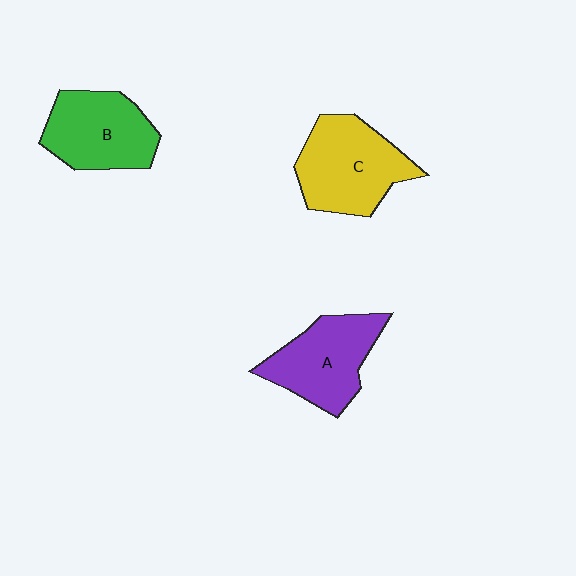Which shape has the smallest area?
Shape B (green).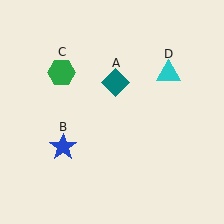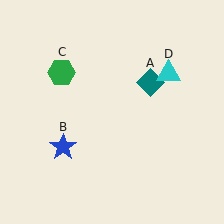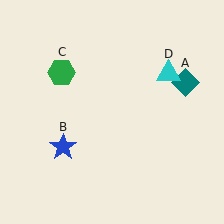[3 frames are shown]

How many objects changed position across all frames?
1 object changed position: teal diamond (object A).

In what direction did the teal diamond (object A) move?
The teal diamond (object A) moved right.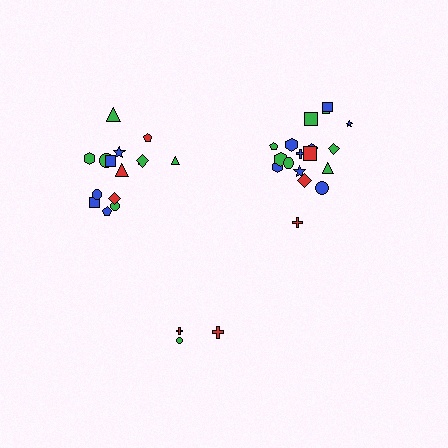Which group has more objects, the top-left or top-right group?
The top-right group.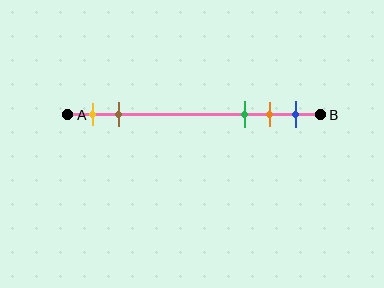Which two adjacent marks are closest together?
The orange and blue marks are the closest adjacent pair.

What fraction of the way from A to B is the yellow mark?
The yellow mark is approximately 10% (0.1) of the way from A to B.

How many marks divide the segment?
There are 5 marks dividing the segment.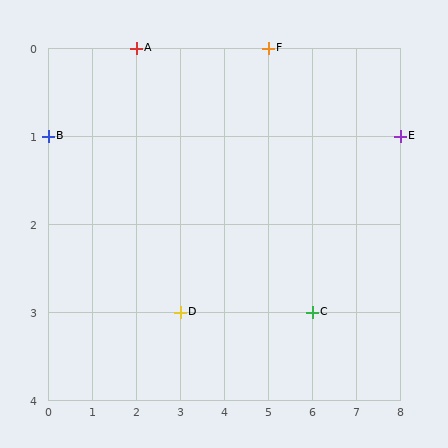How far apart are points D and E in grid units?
Points D and E are 5 columns and 2 rows apart (about 5.4 grid units diagonally).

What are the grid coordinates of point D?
Point D is at grid coordinates (3, 3).